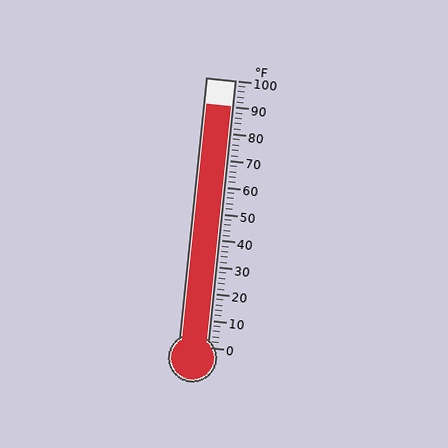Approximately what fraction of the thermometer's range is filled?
The thermometer is filled to approximately 90% of its range.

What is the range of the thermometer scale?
The thermometer scale ranges from 0°F to 100°F.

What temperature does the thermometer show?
The thermometer shows approximately 90°F.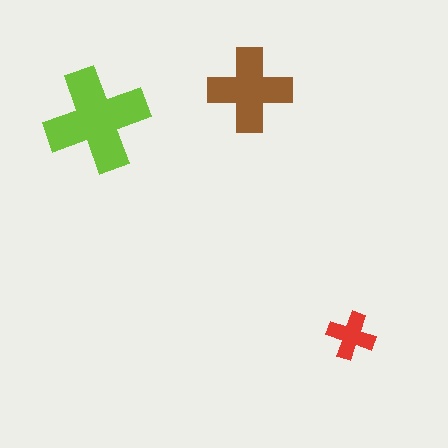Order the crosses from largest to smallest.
the lime one, the brown one, the red one.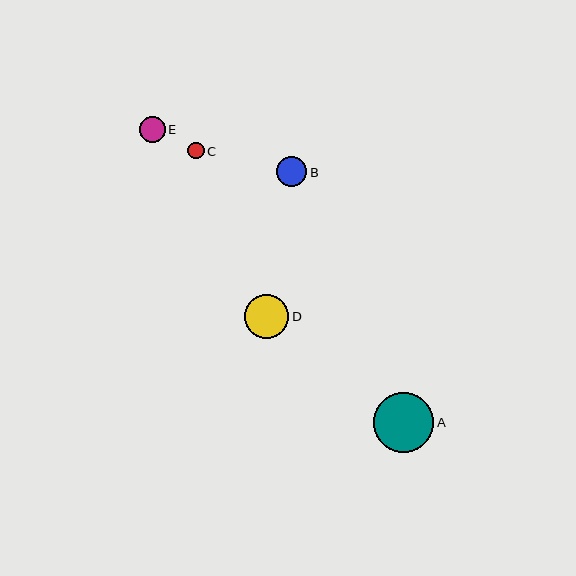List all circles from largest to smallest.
From largest to smallest: A, D, B, E, C.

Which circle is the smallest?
Circle C is the smallest with a size of approximately 16 pixels.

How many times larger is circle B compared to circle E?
Circle B is approximately 1.2 times the size of circle E.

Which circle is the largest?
Circle A is the largest with a size of approximately 60 pixels.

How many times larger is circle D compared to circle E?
Circle D is approximately 1.7 times the size of circle E.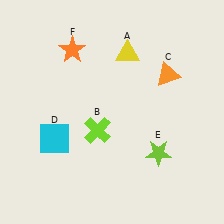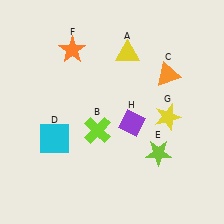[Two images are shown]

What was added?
A yellow star (G), a purple diamond (H) were added in Image 2.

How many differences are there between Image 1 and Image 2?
There are 2 differences between the two images.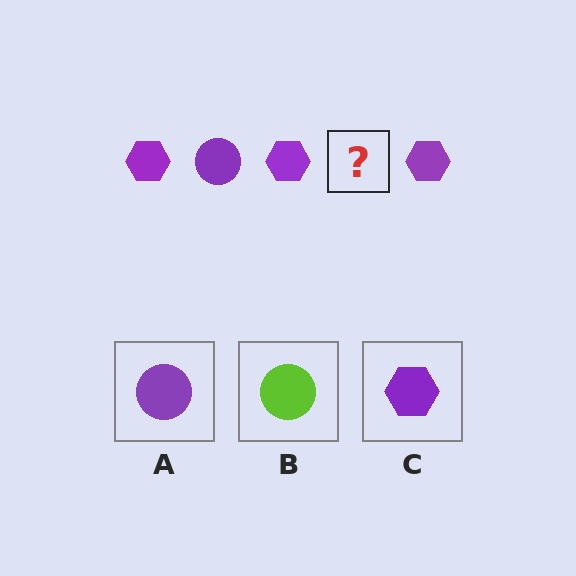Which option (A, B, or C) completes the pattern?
A.